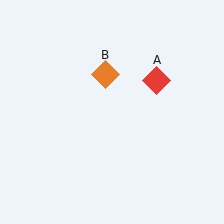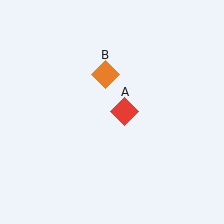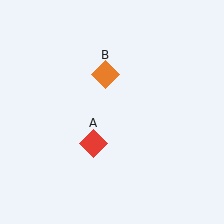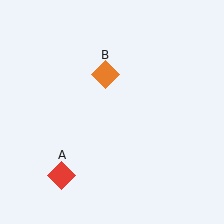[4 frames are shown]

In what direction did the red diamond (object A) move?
The red diamond (object A) moved down and to the left.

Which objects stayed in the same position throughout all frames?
Orange diamond (object B) remained stationary.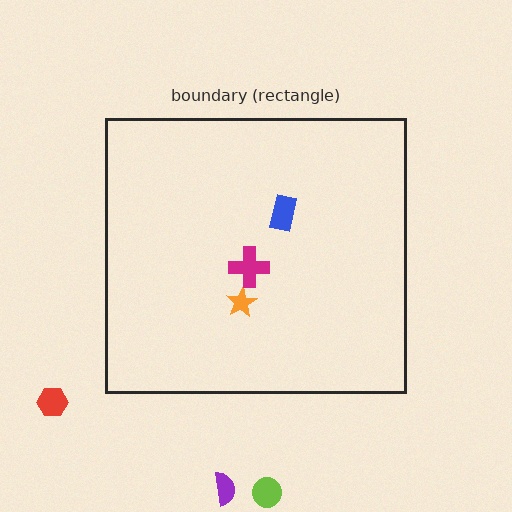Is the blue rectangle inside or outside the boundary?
Inside.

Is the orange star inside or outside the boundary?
Inside.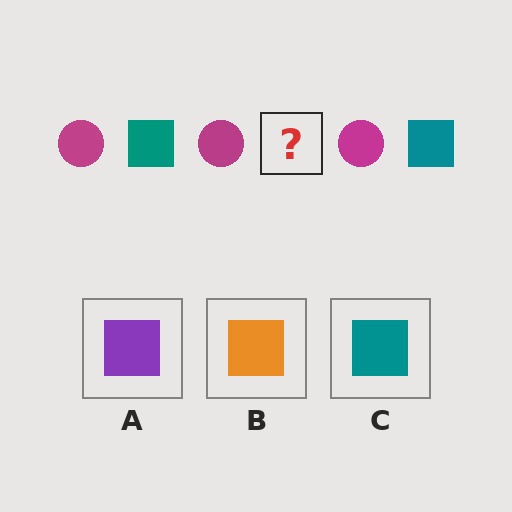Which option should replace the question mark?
Option C.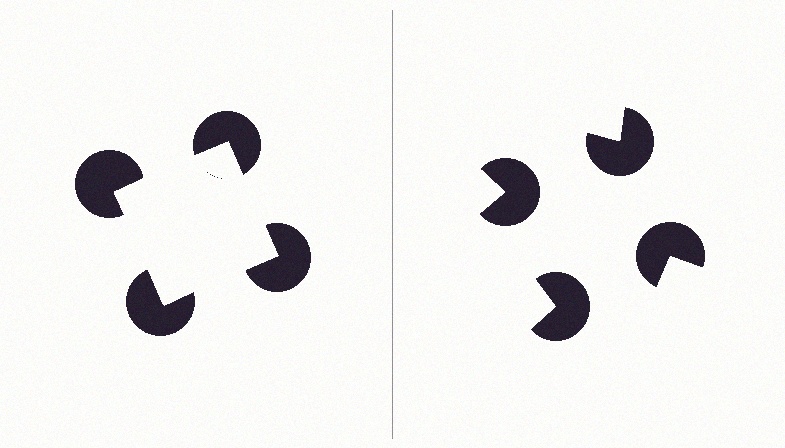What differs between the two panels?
The pac-man discs are positioned identically on both sides; only the wedge orientations differ. On the left they align to a square; on the right they are misaligned.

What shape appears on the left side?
An illusory square.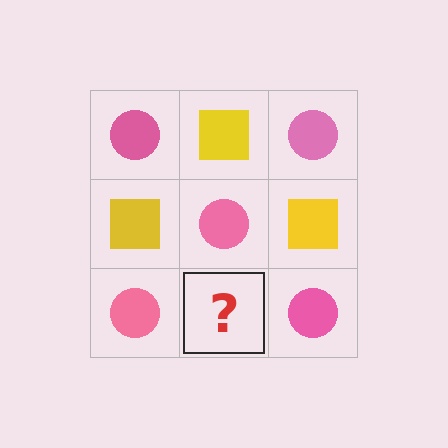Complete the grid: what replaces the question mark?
The question mark should be replaced with a yellow square.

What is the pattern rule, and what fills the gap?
The rule is that it alternates pink circle and yellow square in a checkerboard pattern. The gap should be filled with a yellow square.